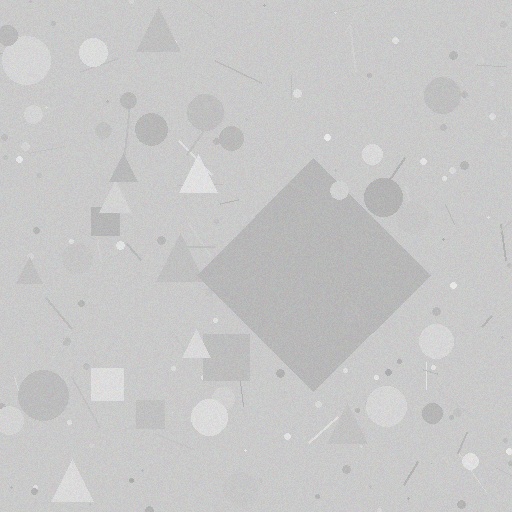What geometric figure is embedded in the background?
A diamond is embedded in the background.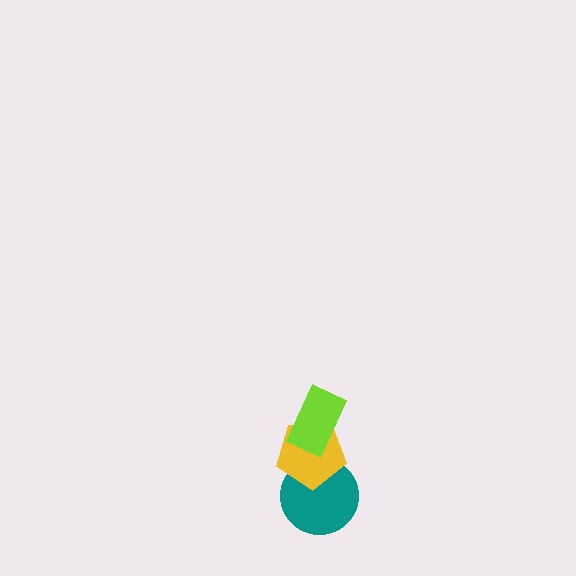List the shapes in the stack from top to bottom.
From top to bottom: the lime rectangle, the yellow pentagon, the teal circle.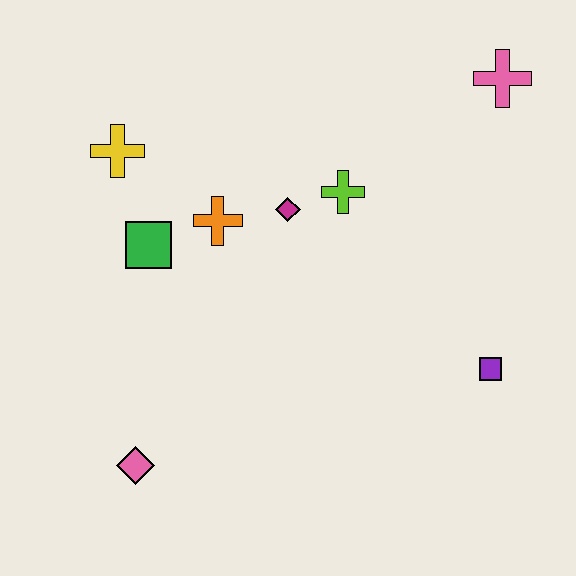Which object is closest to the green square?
The orange cross is closest to the green square.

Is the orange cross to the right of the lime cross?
No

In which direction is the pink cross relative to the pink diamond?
The pink cross is above the pink diamond.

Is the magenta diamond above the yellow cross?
No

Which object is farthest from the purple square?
The yellow cross is farthest from the purple square.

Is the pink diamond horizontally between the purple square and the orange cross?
No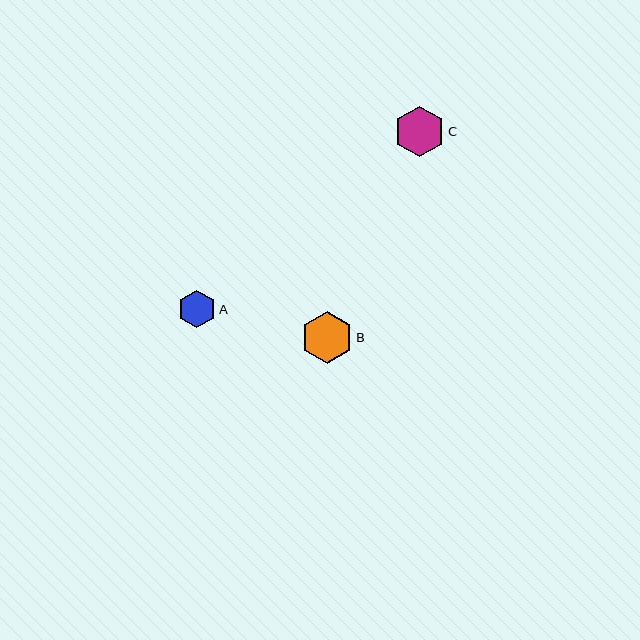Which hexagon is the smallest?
Hexagon A is the smallest with a size of approximately 38 pixels.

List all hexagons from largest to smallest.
From largest to smallest: B, C, A.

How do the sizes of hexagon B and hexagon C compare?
Hexagon B and hexagon C are approximately the same size.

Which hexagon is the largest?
Hexagon B is the largest with a size of approximately 52 pixels.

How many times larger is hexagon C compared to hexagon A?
Hexagon C is approximately 1.4 times the size of hexagon A.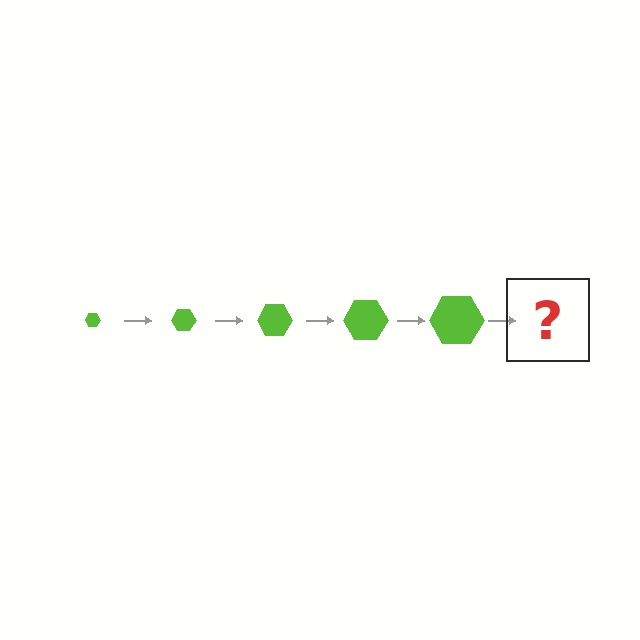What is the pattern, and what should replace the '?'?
The pattern is that the hexagon gets progressively larger each step. The '?' should be a lime hexagon, larger than the previous one.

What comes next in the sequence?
The next element should be a lime hexagon, larger than the previous one.